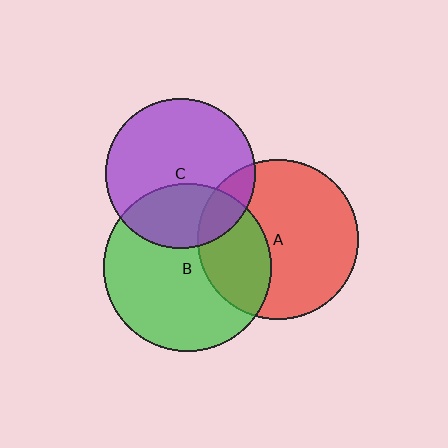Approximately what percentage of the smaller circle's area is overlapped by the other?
Approximately 35%.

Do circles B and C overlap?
Yes.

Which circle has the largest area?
Circle B (green).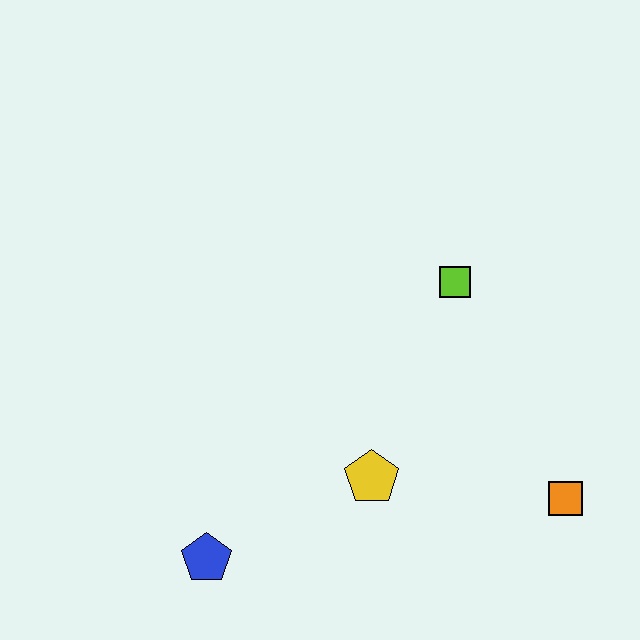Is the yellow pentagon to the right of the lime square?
No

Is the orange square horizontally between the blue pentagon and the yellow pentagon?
No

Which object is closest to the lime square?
The yellow pentagon is closest to the lime square.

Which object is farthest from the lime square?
The blue pentagon is farthest from the lime square.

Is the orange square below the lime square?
Yes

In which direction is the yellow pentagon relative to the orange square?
The yellow pentagon is to the left of the orange square.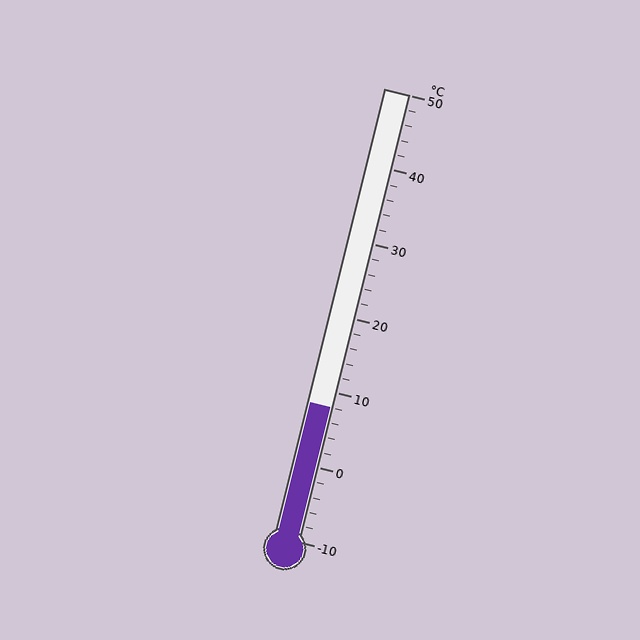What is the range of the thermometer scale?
The thermometer scale ranges from -10°C to 50°C.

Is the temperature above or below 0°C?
The temperature is above 0°C.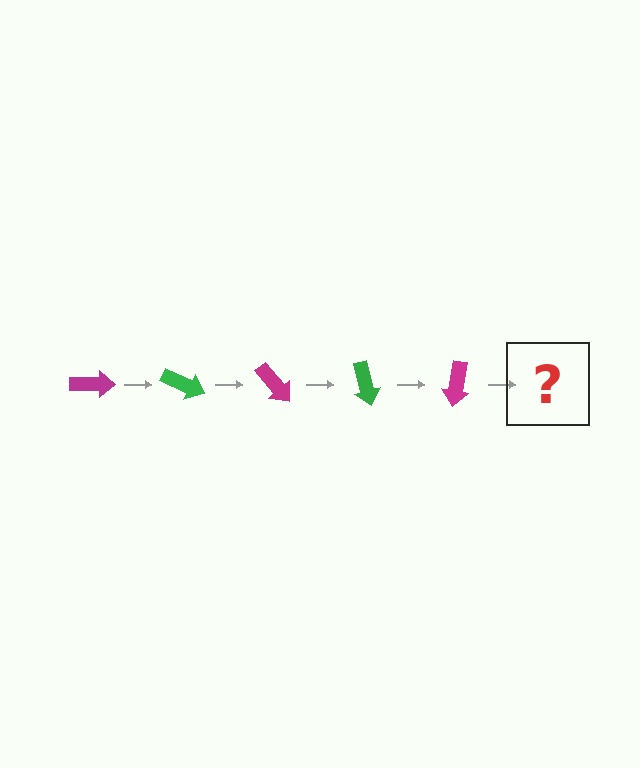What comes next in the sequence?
The next element should be a green arrow, rotated 125 degrees from the start.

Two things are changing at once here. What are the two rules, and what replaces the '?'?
The two rules are that it rotates 25 degrees each step and the color cycles through magenta and green. The '?' should be a green arrow, rotated 125 degrees from the start.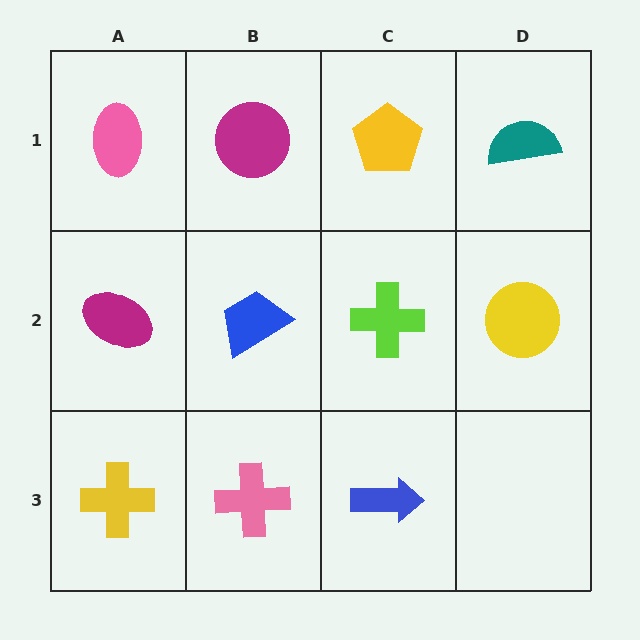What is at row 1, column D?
A teal semicircle.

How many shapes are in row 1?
4 shapes.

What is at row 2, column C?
A lime cross.